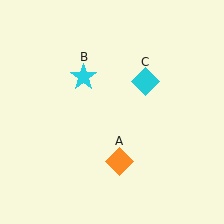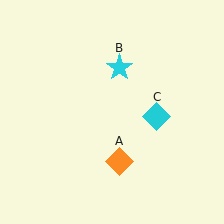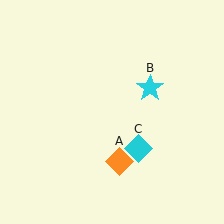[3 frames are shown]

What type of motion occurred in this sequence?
The cyan star (object B), cyan diamond (object C) rotated clockwise around the center of the scene.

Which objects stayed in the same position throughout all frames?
Orange diamond (object A) remained stationary.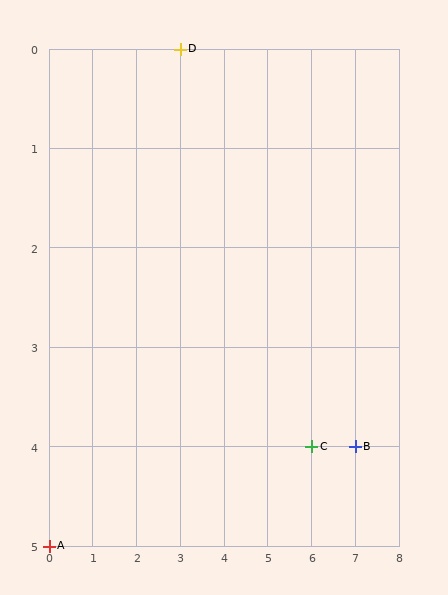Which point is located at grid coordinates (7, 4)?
Point B is at (7, 4).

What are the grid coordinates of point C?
Point C is at grid coordinates (6, 4).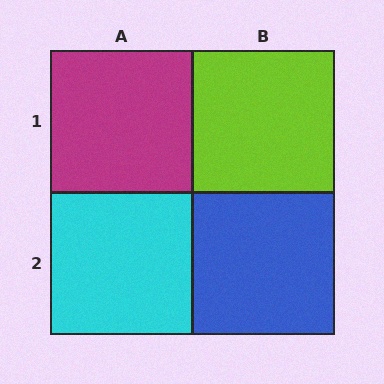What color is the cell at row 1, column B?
Lime.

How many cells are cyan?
1 cell is cyan.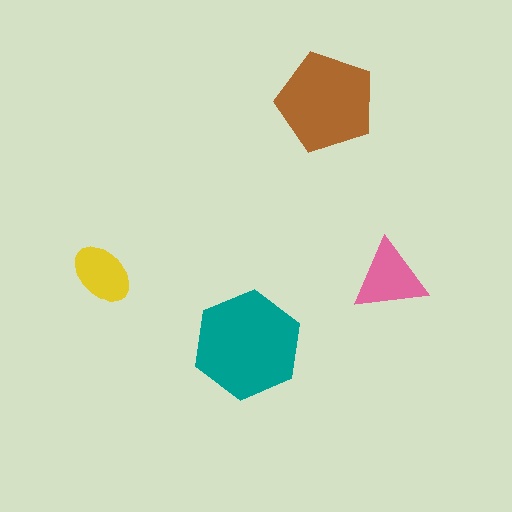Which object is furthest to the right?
The pink triangle is rightmost.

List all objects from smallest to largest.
The yellow ellipse, the pink triangle, the brown pentagon, the teal hexagon.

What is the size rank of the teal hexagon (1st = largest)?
1st.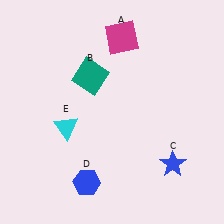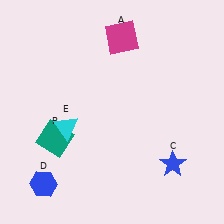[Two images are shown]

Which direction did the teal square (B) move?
The teal square (B) moved down.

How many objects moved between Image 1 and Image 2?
2 objects moved between the two images.